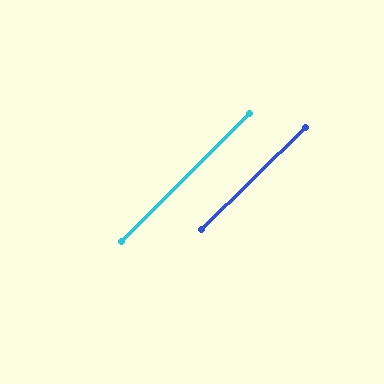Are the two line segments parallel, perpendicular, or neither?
Parallel — their directions differ by only 0.5°.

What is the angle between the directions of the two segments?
Approximately 0 degrees.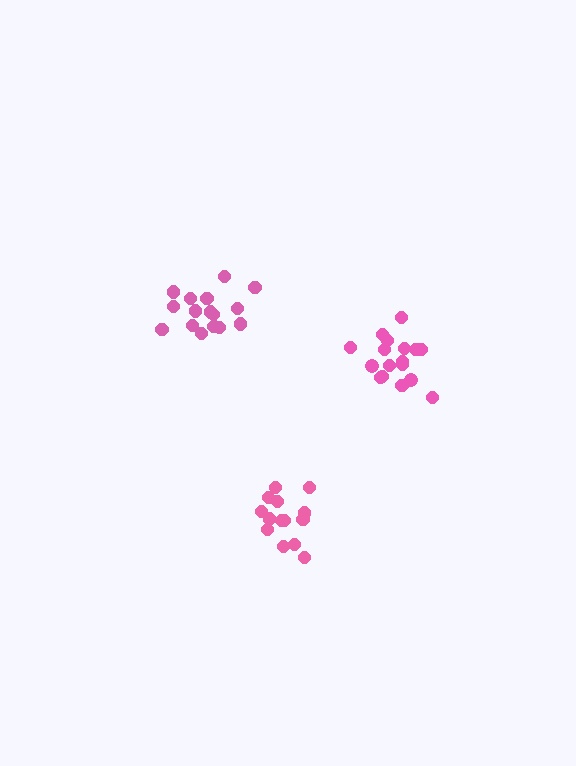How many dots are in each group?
Group 1: 16 dots, Group 2: 17 dots, Group 3: 14 dots (47 total).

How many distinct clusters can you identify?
There are 3 distinct clusters.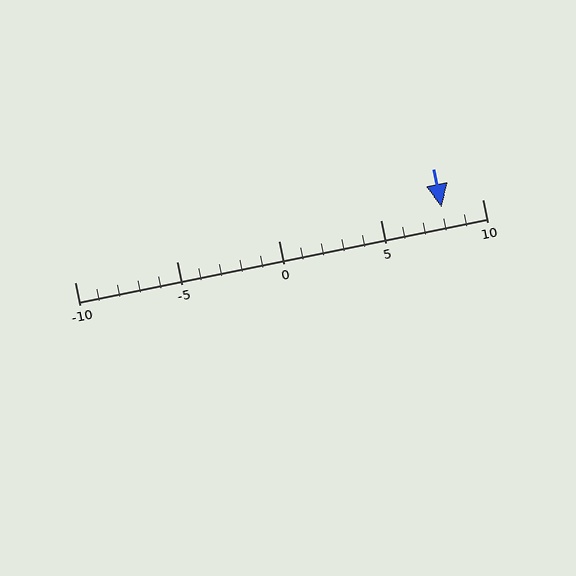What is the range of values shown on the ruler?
The ruler shows values from -10 to 10.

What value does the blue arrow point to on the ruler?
The blue arrow points to approximately 8.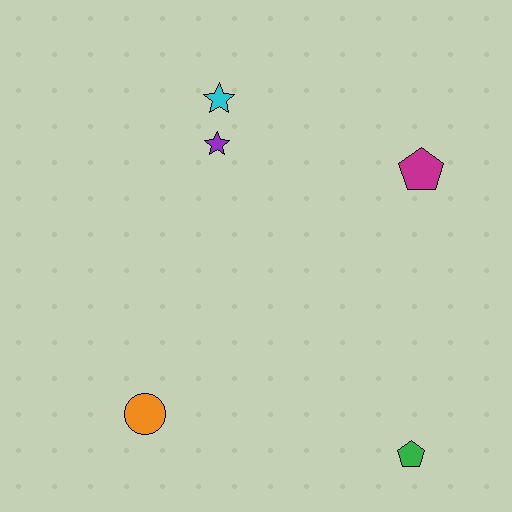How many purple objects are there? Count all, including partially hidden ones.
There is 1 purple object.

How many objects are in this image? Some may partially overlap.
There are 5 objects.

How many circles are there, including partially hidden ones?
There is 1 circle.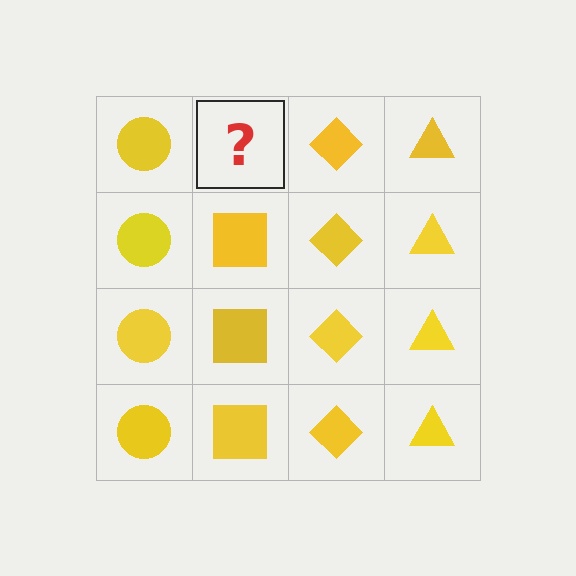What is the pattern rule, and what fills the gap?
The rule is that each column has a consistent shape. The gap should be filled with a yellow square.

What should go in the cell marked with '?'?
The missing cell should contain a yellow square.